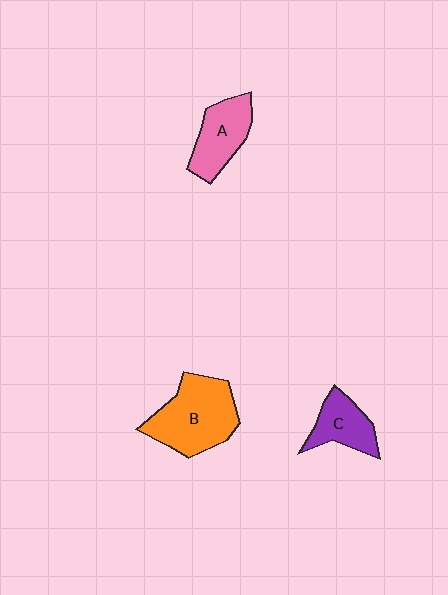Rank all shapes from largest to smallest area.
From largest to smallest: B (orange), A (pink), C (purple).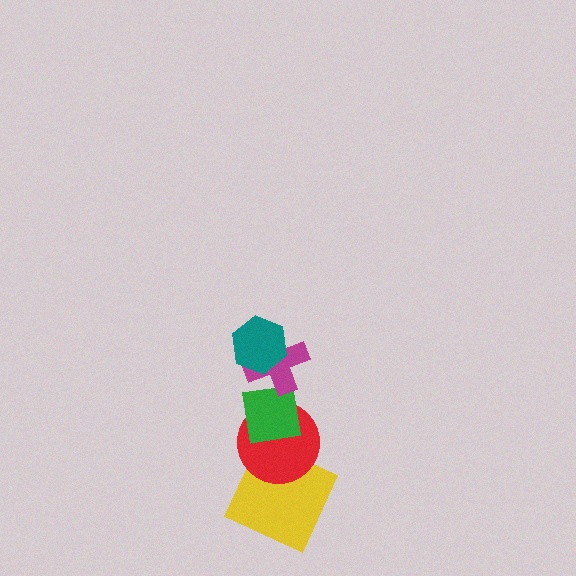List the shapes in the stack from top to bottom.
From top to bottom: the teal hexagon, the magenta cross, the green square, the red circle, the yellow square.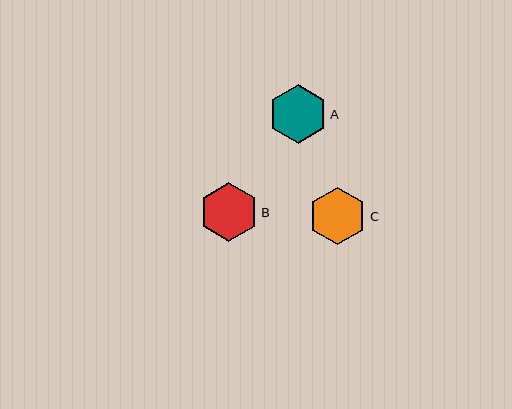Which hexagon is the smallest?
Hexagon C is the smallest with a size of approximately 58 pixels.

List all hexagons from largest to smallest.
From largest to smallest: B, A, C.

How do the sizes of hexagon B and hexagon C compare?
Hexagon B and hexagon C are approximately the same size.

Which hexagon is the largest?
Hexagon B is the largest with a size of approximately 59 pixels.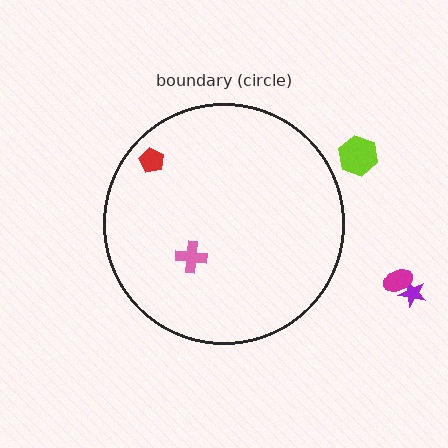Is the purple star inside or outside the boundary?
Outside.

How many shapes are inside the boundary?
2 inside, 3 outside.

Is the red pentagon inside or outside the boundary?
Inside.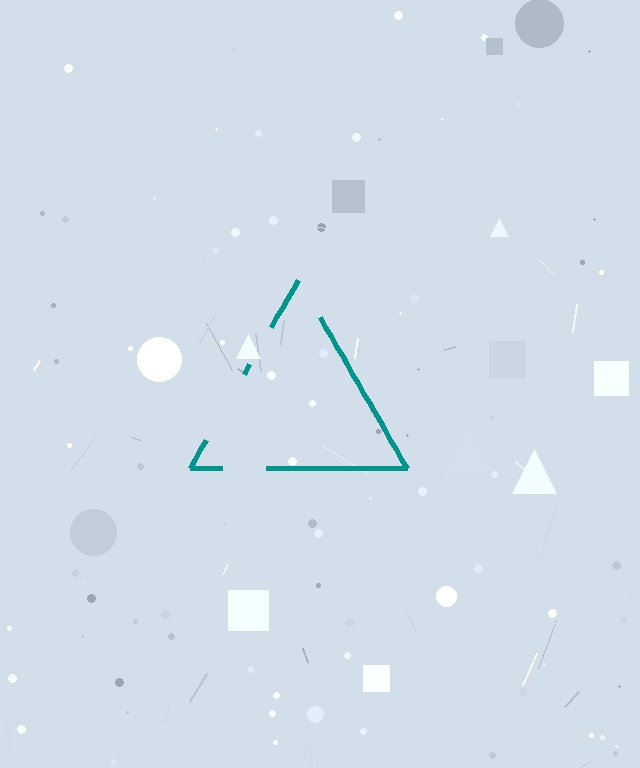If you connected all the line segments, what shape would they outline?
They would outline a triangle.